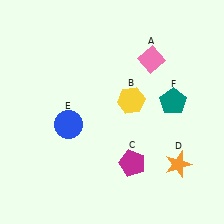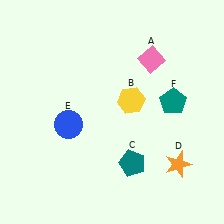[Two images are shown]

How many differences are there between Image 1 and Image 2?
There is 1 difference between the two images.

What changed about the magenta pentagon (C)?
In Image 1, C is magenta. In Image 2, it changed to teal.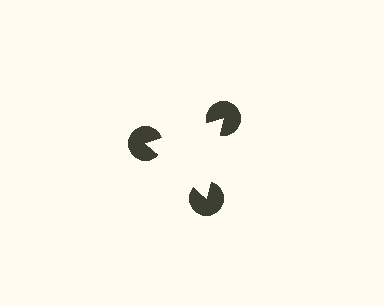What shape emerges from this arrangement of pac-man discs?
An illusory triangle — its edges are inferred from the aligned wedge cuts in the pac-man discs, not physically drawn.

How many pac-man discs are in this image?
There are 3 — one at each vertex of the illusory triangle.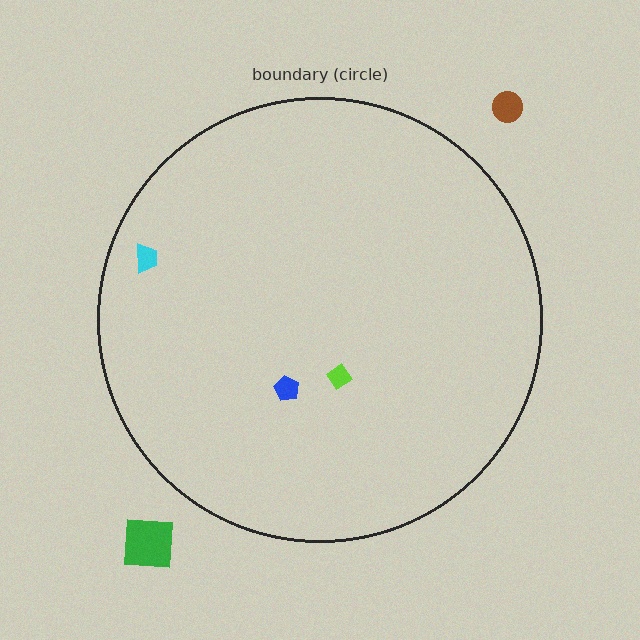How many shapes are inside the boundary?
3 inside, 2 outside.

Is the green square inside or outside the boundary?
Outside.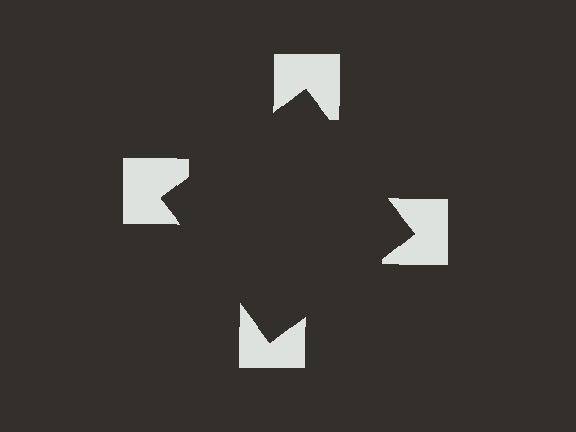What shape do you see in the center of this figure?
An illusory square — its edges are inferred from the aligned wedge cuts in the notched squares, not physically drawn.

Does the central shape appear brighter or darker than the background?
It typically appears slightly darker than the background, even though no actual brightness change is drawn.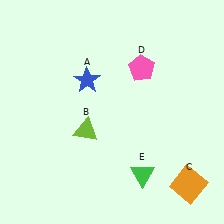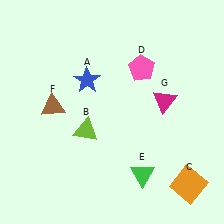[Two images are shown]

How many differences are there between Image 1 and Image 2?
There are 2 differences between the two images.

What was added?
A brown triangle (F), a magenta triangle (G) were added in Image 2.